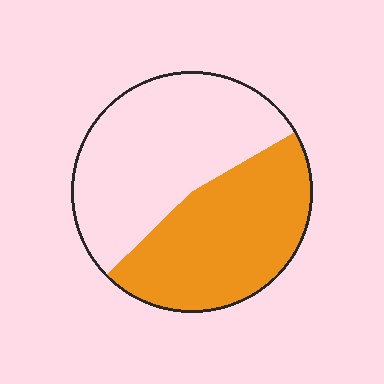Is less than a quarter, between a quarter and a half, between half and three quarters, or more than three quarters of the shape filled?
Between a quarter and a half.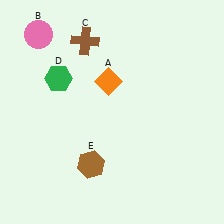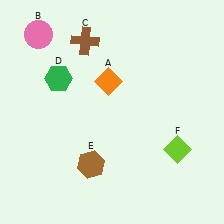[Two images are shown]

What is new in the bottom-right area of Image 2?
A lime diamond (F) was added in the bottom-right area of Image 2.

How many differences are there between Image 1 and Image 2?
There is 1 difference between the two images.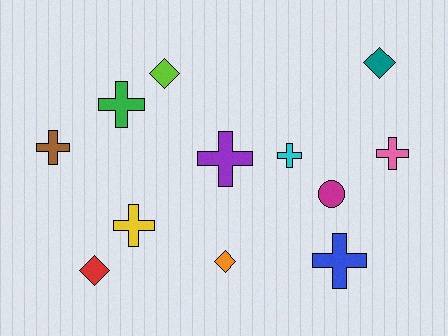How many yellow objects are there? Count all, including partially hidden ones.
There is 1 yellow object.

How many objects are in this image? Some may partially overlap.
There are 12 objects.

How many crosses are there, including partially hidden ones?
There are 7 crosses.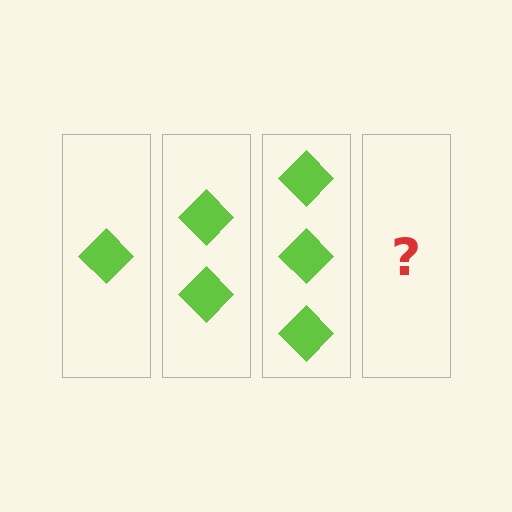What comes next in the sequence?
The next element should be 4 diamonds.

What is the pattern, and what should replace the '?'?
The pattern is that each step adds one more diamond. The '?' should be 4 diamonds.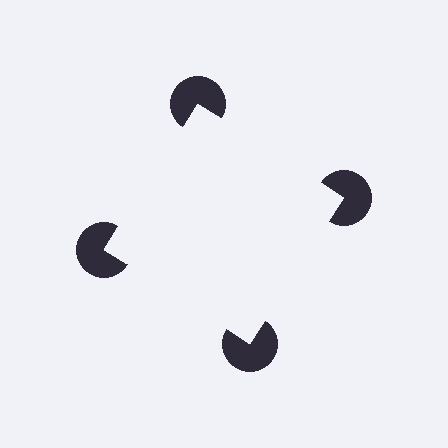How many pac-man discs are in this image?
There are 4 — one at each vertex of the illusory square.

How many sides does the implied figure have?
4 sides.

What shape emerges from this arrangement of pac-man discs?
An illusory square — its edges are inferred from the aligned wedge cuts in the pac-man discs, not physically drawn.